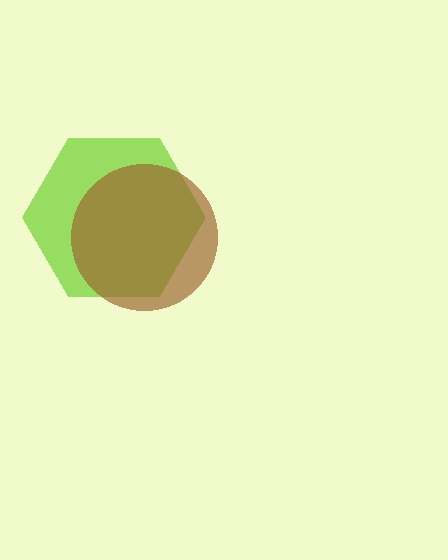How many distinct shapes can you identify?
There are 2 distinct shapes: a lime hexagon, a brown circle.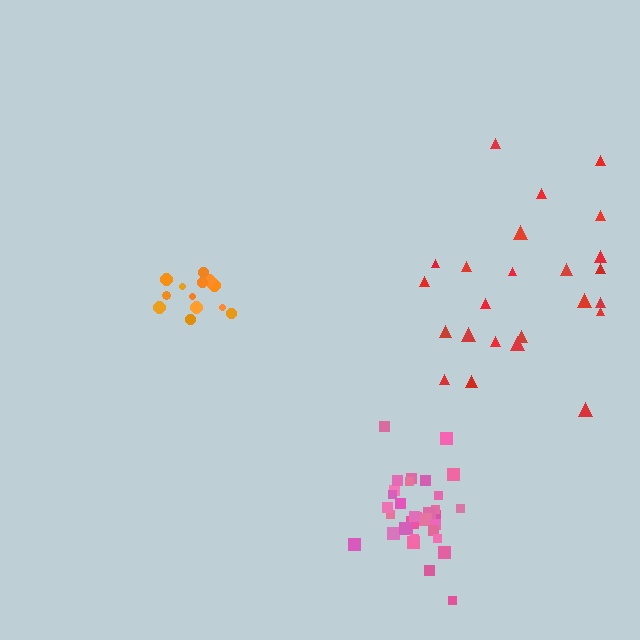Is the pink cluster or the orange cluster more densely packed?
Orange.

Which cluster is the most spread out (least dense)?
Red.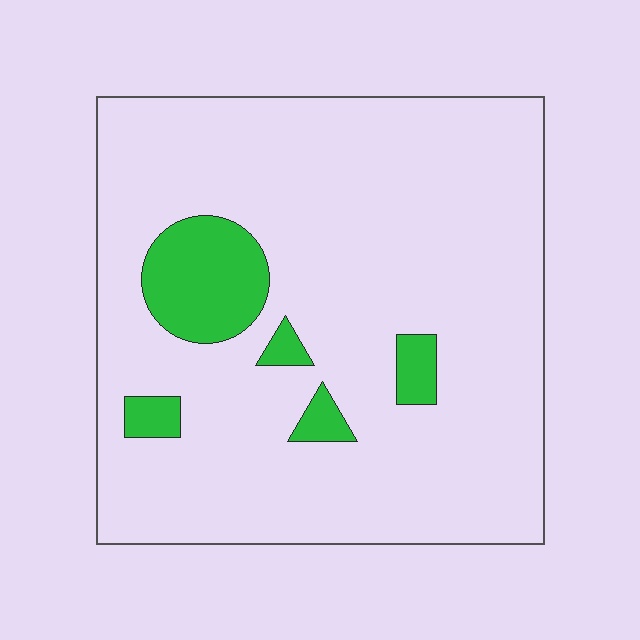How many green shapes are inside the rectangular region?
5.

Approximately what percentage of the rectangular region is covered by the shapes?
Approximately 10%.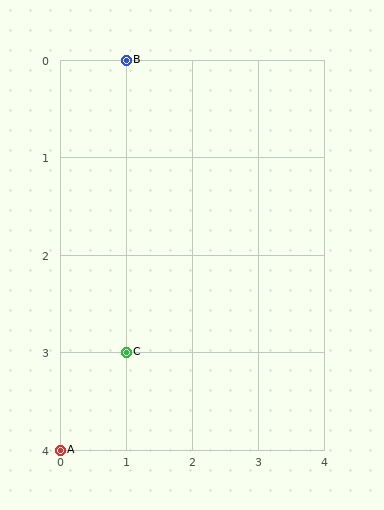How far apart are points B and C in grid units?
Points B and C are 3 rows apart.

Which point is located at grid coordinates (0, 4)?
Point A is at (0, 4).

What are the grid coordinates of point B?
Point B is at grid coordinates (1, 0).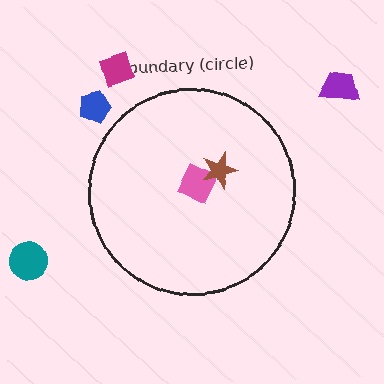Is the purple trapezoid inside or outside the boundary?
Outside.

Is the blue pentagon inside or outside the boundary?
Outside.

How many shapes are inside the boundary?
2 inside, 4 outside.